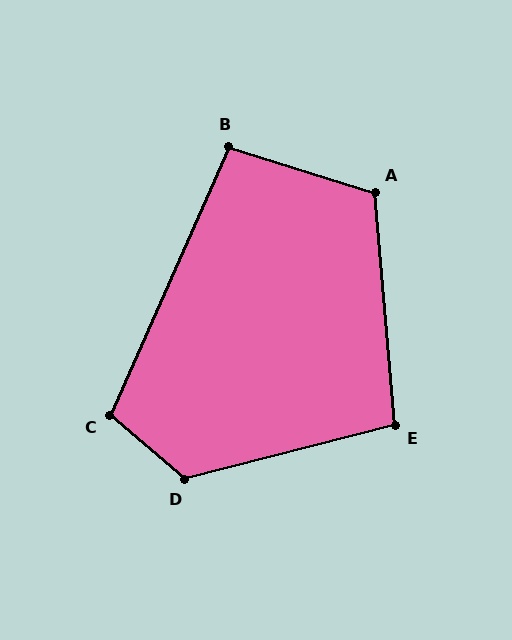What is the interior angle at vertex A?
Approximately 112 degrees (obtuse).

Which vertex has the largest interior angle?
D, at approximately 125 degrees.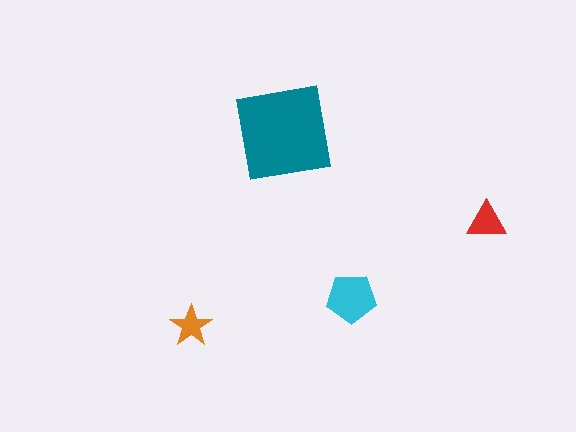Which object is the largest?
The teal square.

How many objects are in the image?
There are 4 objects in the image.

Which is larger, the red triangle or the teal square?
The teal square.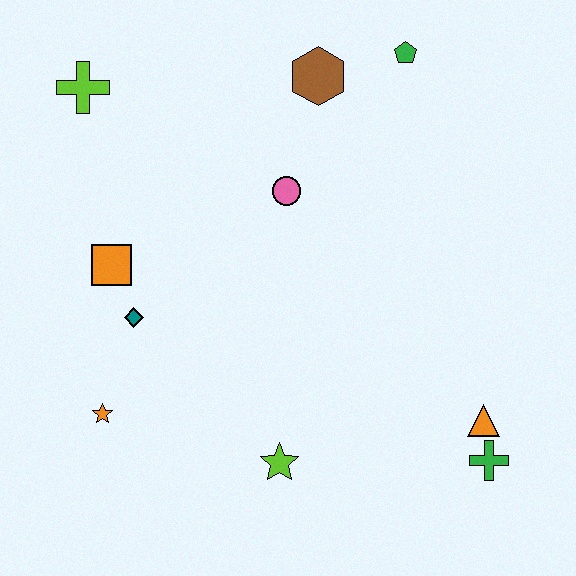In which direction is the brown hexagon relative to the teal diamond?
The brown hexagon is above the teal diamond.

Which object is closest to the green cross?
The orange triangle is closest to the green cross.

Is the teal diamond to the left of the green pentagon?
Yes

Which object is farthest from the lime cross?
The green cross is farthest from the lime cross.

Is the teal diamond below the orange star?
No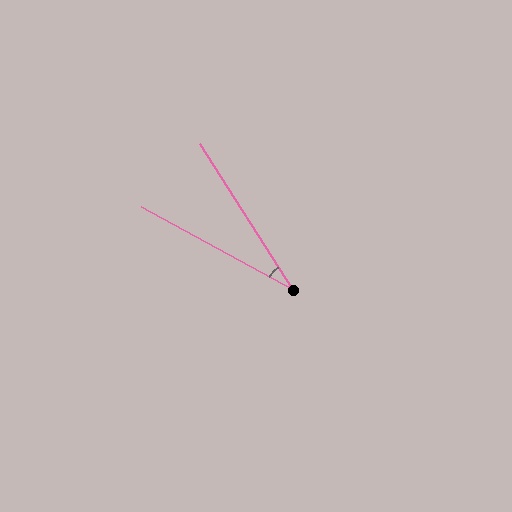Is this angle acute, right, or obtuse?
It is acute.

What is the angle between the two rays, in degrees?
Approximately 29 degrees.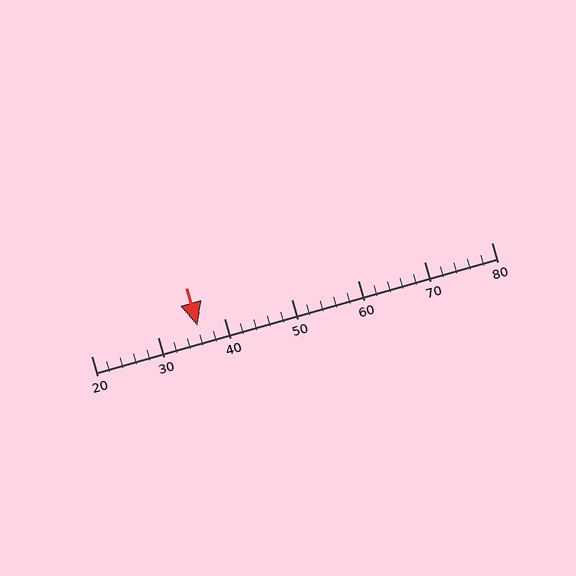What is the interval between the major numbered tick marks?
The major tick marks are spaced 10 units apart.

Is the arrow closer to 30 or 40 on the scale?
The arrow is closer to 40.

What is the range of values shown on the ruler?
The ruler shows values from 20 to 80.